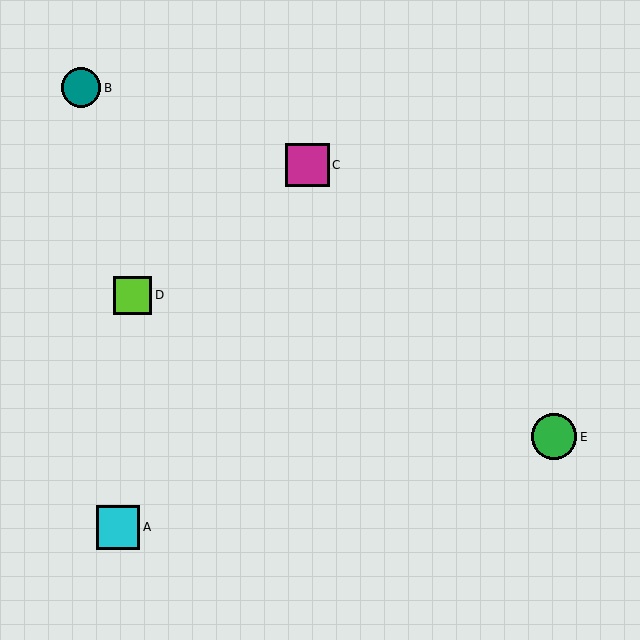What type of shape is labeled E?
Shape E is a green circle.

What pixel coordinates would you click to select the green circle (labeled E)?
Click at (554, 437) to select the green circle E.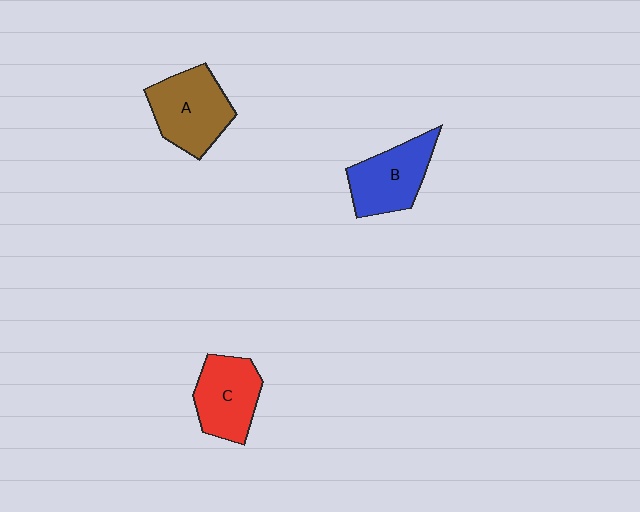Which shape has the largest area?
Shape A (brown).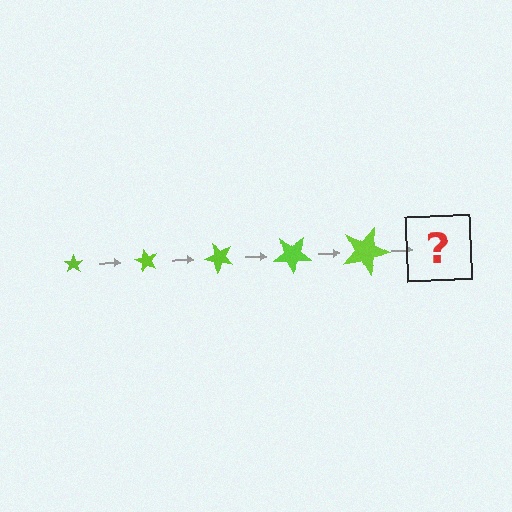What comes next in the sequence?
The next element should be a star, larger than the previous one and rotated 300 degrees from the start.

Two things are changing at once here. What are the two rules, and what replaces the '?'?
The two rules are that the star grows larger each step and it rotates 60 degrees each step. The '?' should be a star, larger than the previous one and rotated 300 degrees from the start.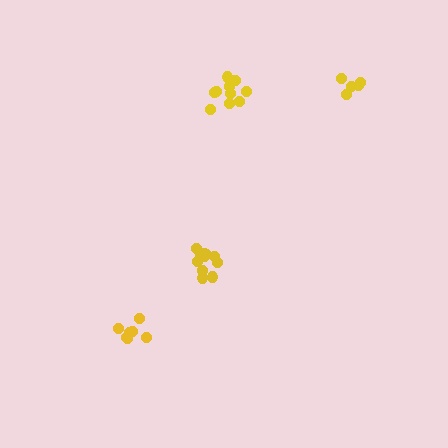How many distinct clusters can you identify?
There are 4 distinct clusters.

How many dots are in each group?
Group 1: 5 dots, Group 2: 10 dots, Group 3: 11 dots, Group 4: 8 dots (34 total).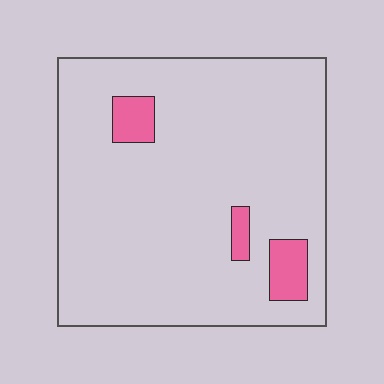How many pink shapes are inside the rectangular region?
3.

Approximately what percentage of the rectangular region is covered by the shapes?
Approximately 10%.